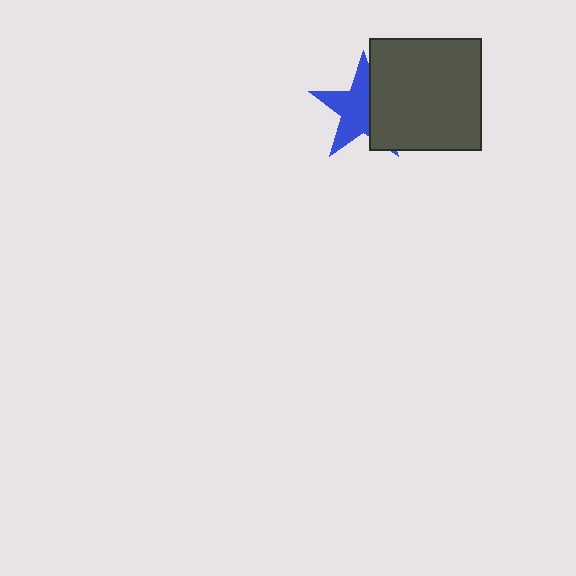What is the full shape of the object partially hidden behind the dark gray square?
The partially hidden object is a blue star.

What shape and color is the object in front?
The object in front is a dark gray square.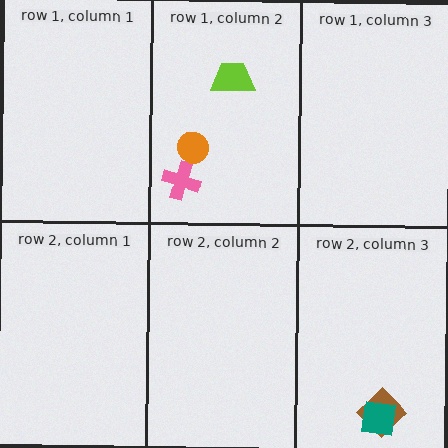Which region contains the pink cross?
The row 1, column 2 region.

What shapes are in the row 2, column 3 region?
The brown diamond, the teal square.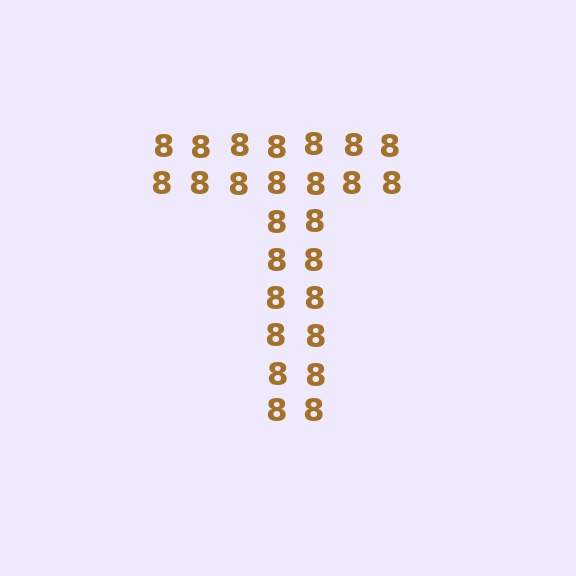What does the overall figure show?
The overall figure shows the letter T.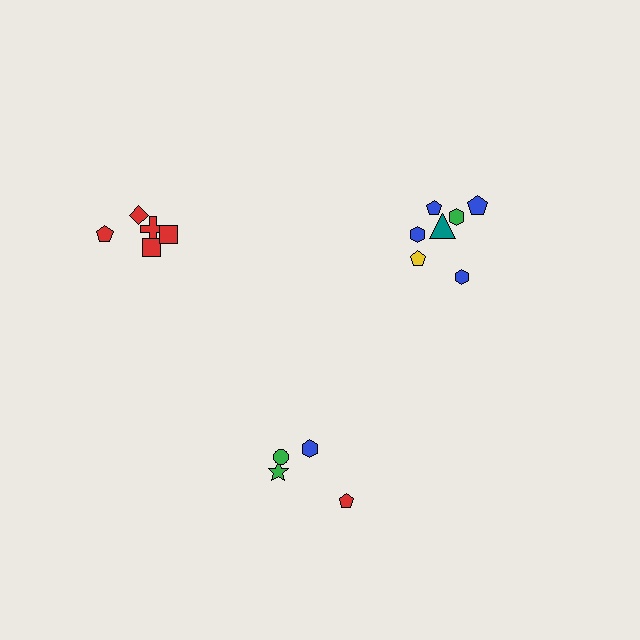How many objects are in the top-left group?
There are 5 objects.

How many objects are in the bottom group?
There are 4 objects.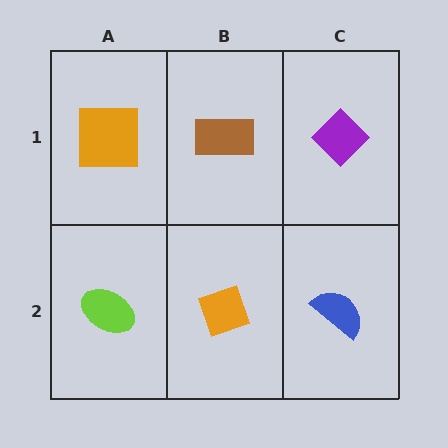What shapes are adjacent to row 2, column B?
A brown rectangle (row 1, column B), a lime ellipse (row 2, column A), a blue semicircle (row 2, column C).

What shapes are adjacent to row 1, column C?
A blue semicircle (row 2, column C), a brown rectangle (row 1, column B).